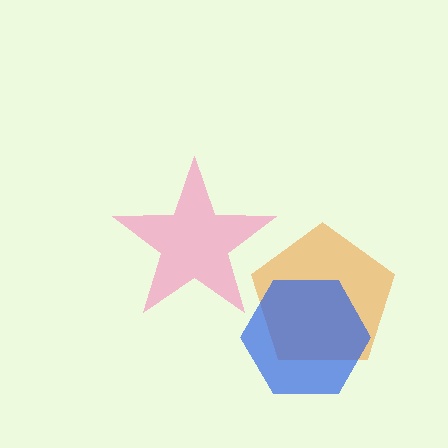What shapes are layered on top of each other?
The layered shapes are: an orange pentagon, a blue hexagon, a pink star.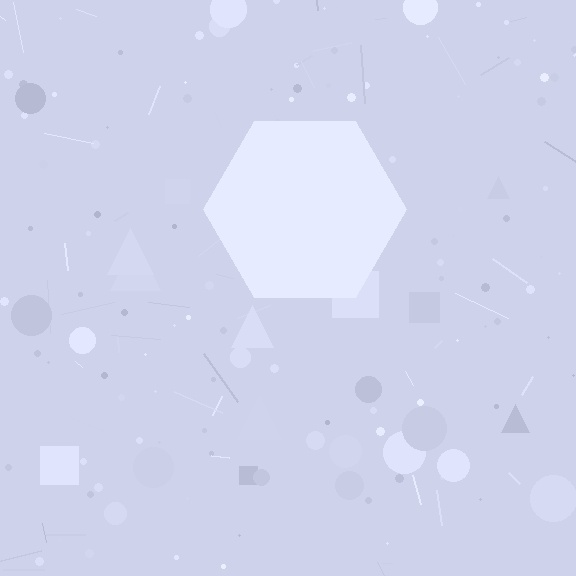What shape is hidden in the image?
A hexagon is hidden in the image.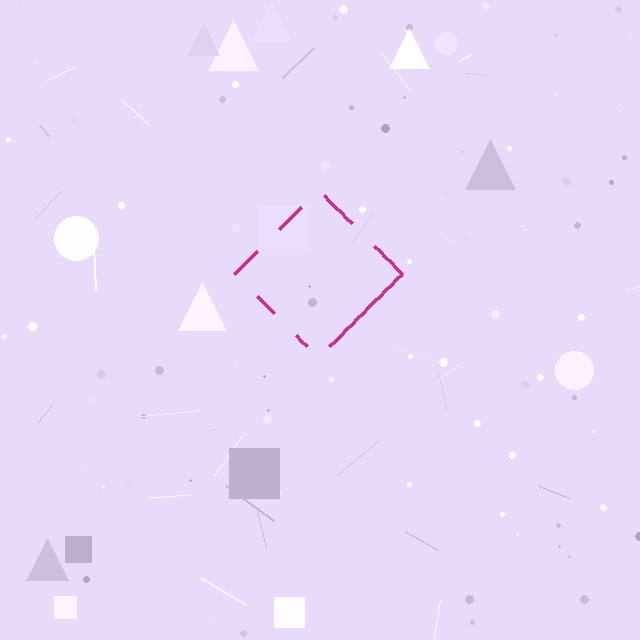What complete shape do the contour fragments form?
The contour fragments form a diamond.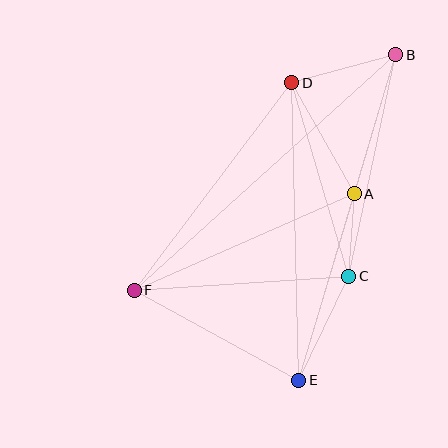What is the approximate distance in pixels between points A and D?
The distance between A and D is approximately 127 pixels.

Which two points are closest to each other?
Points A and C are closest to each other.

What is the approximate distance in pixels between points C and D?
The distance between C and D is approximately 202 pixels.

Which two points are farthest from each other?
Points B and F are farthest from each other.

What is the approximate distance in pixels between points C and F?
The distance between C and F is approximately 215 pixels.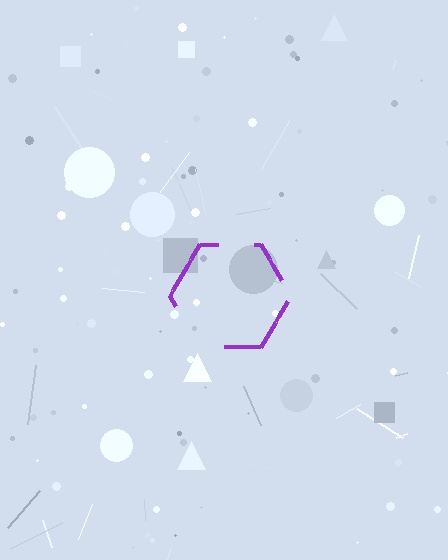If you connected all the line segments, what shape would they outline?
They would outline a hexagon.